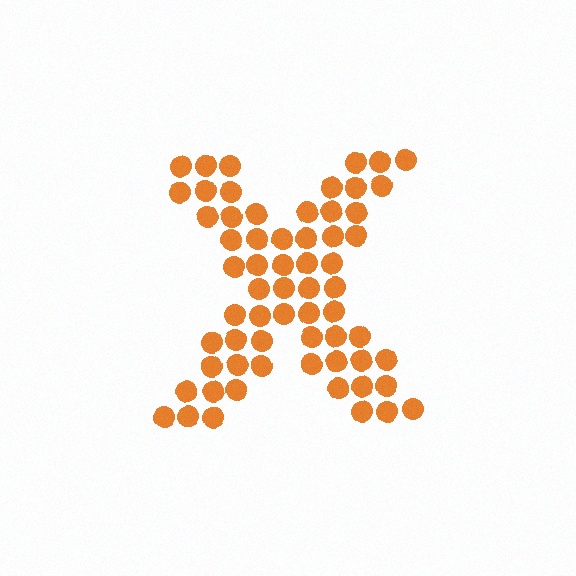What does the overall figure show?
The overall figure shows the letter X.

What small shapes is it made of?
It is made of small circles.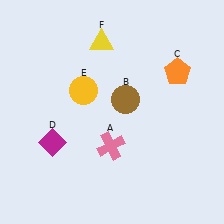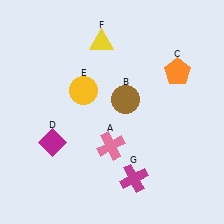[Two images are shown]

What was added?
A magenta cross (G) was added in Image 2.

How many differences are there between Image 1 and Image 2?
There is 1 difference between the two images.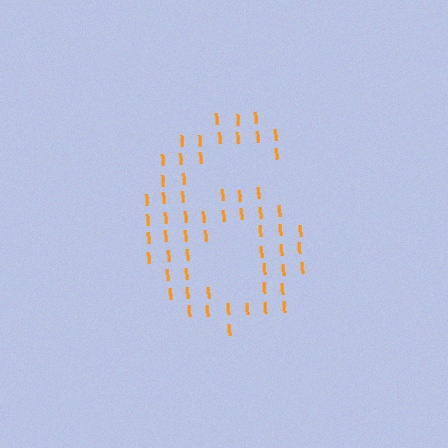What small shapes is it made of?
It is made of small letter I's.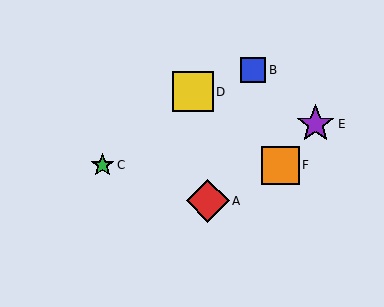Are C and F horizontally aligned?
Yes, both are at y≈165.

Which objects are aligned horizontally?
Objects C, F are aligned horizontally.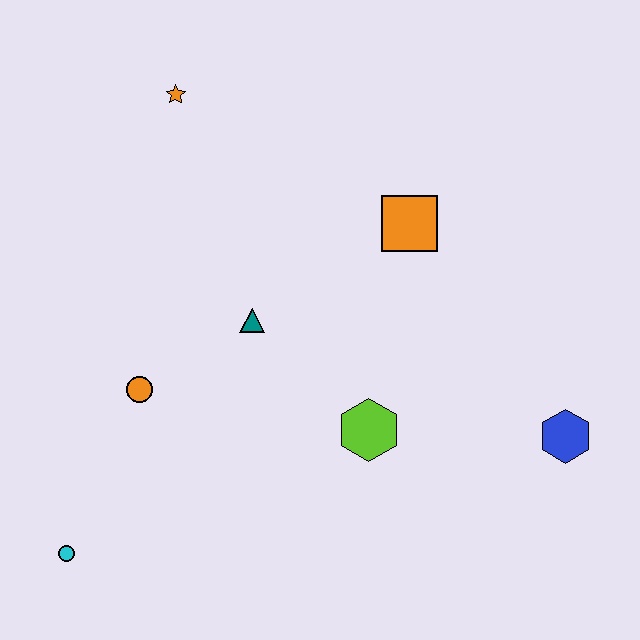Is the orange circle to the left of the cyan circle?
No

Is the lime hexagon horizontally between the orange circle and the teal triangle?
No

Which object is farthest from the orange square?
The cyan circle is farthest from the orange square.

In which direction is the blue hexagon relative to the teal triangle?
The blue hexagon is to the right of the teal triangle.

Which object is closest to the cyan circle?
The orange circle is closest to the cyan circle.